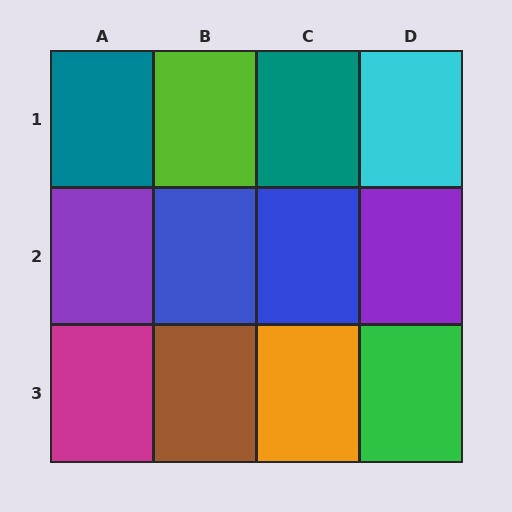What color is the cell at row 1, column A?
Teal.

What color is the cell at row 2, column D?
Purple.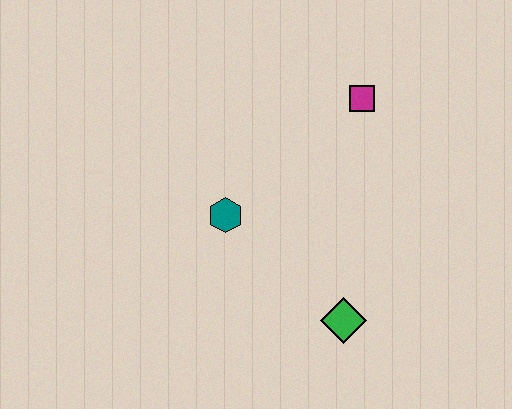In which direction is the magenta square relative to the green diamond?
The magenta square is above the green diamond.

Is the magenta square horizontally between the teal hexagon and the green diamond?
No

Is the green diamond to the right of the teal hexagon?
Yes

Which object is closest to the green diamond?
The teal hexagon is closest to the green diamond.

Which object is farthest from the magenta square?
The green diamond is farthest from the magenta square.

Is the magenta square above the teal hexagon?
Yes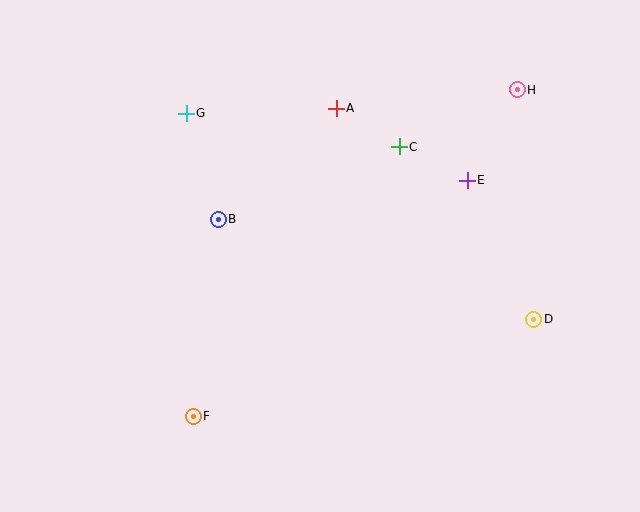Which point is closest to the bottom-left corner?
Point F is closest to the bottom-left corner.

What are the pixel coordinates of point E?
Point E is at (467, 180).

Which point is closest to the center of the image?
Point B at (218, 219) is closest to the center.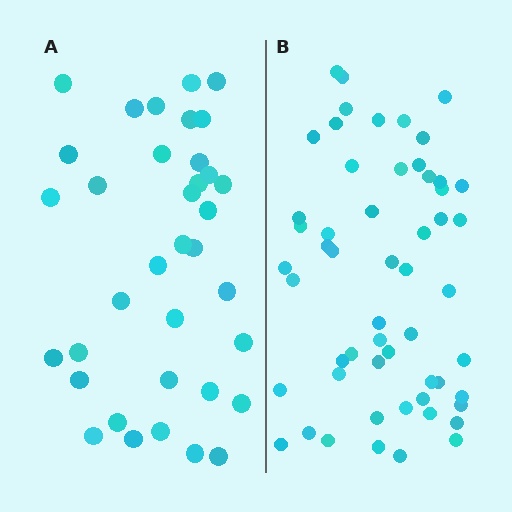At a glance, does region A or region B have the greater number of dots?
Region B (the right region) has more dots.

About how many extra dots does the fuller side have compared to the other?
Region B has approximately 20 more dots than region A.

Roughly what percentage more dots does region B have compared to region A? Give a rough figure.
About 55% more.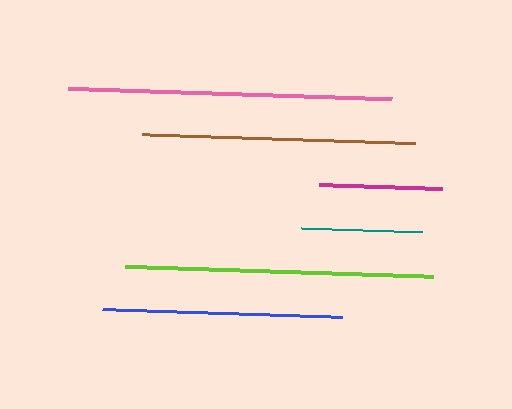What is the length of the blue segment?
The blue segment is approximately 240 pixels long.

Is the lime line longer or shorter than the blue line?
The lime line is longer than the blue line.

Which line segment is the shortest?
The teal line is the shortest at approximately 121 pixels.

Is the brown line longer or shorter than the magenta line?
The brown line is longer than the magenta line.